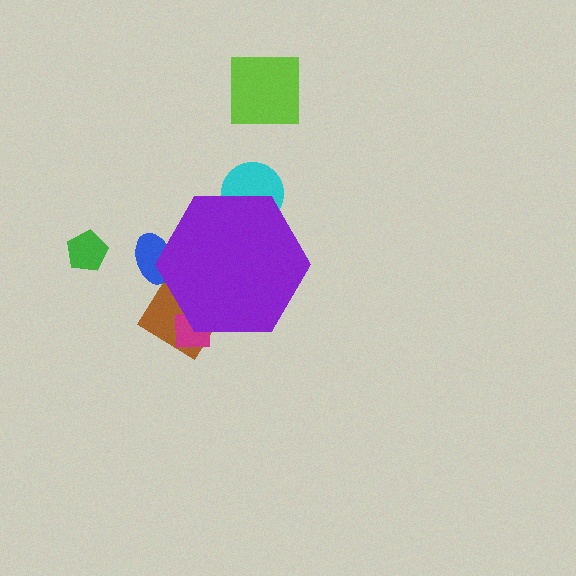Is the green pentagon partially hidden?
No, the green pentagon is fully visible.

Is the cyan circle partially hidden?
Yes, the cyan circle is partially hidden behind the purple hexagon.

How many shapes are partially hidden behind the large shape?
4 shapes are partially hidden.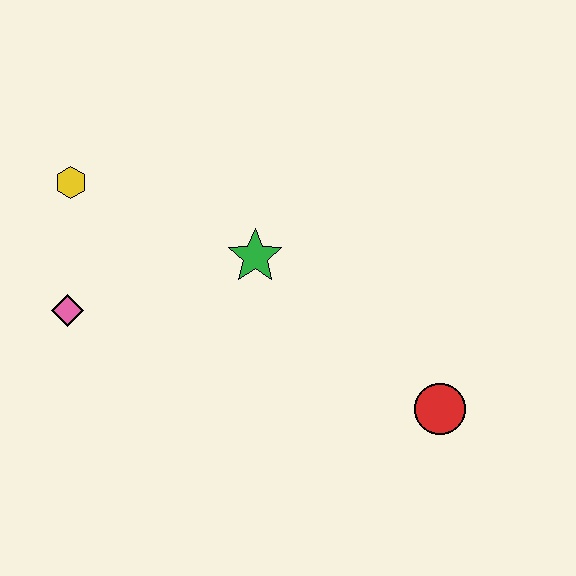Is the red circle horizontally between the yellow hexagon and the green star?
No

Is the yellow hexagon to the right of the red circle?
No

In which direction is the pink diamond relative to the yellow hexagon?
The pink diamond is below the yellow hexagon.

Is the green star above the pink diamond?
Yes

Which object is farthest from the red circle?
The yellow hexagon is farthest from the red circle.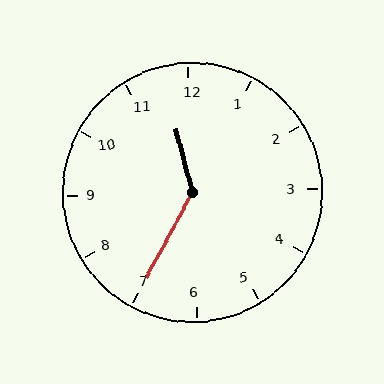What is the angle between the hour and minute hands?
Approximately 138 degrees.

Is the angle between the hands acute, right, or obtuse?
It is obtuse.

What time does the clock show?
11:35.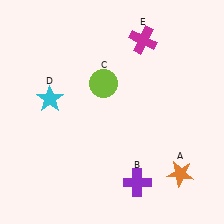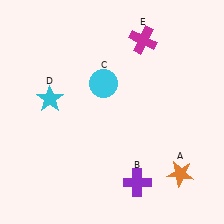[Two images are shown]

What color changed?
The circle (C) changed from lime in Image 1 to cyan in Image 2.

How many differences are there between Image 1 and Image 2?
There is 1 difference between the two images.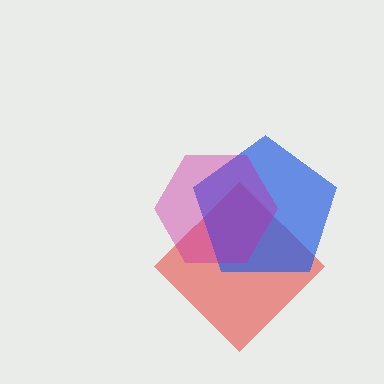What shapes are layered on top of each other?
The layered shapes are: a red diamond, a blue pentagon, a magenta hexagon.